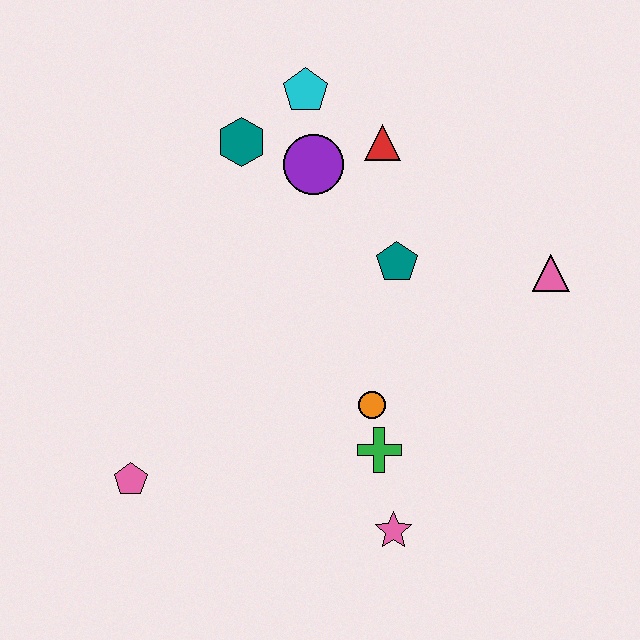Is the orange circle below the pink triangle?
Yes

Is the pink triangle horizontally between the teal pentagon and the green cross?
No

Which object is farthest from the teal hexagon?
The pink star is farthest from the teal hexagon.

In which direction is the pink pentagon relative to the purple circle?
The pink pentagon is below the purple circle.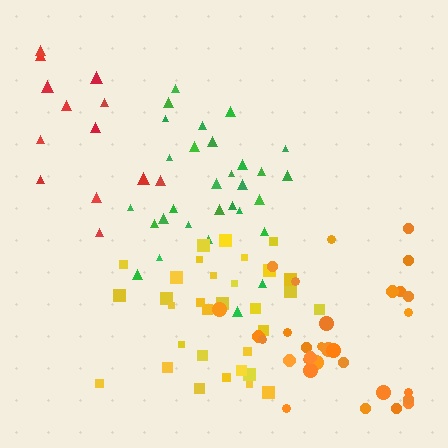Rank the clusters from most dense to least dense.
green, yellow, orange, red.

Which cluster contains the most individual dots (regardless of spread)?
Yellow (32).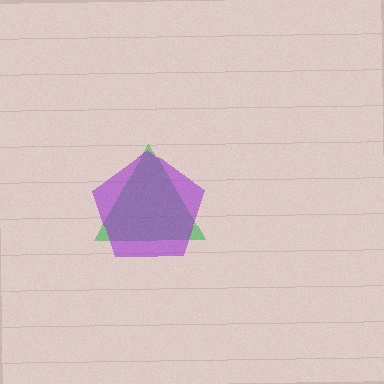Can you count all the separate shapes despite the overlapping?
Yes, there are 2 separate shapes.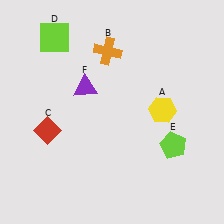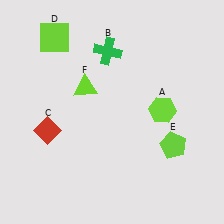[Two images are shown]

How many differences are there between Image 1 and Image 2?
There are 3 differences between the two images.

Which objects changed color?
A changed from yellow to lime. B changed from orange to green. F changed from purple to lime.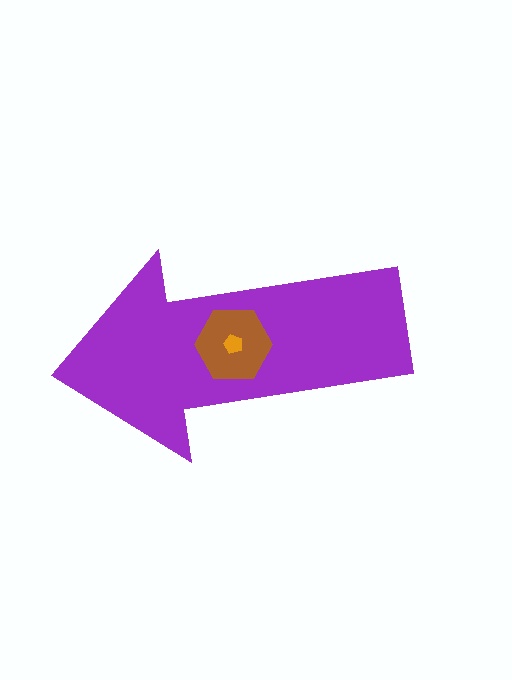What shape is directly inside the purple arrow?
The brown hexagon.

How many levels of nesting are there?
3.